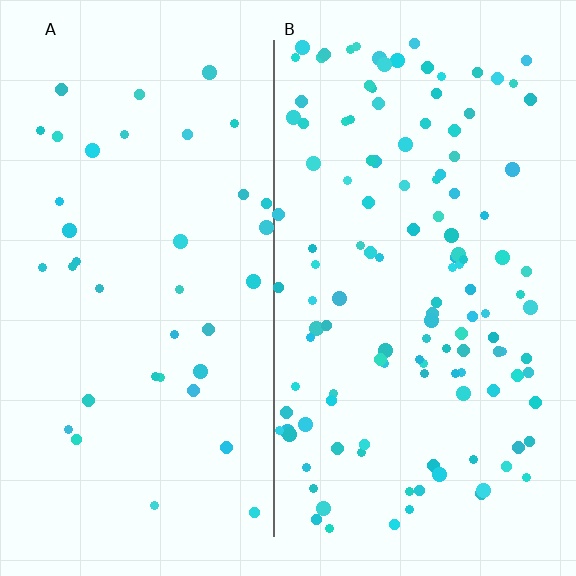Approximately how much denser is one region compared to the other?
Approximately 3.3× — region B over region A.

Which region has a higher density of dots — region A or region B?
B (the right).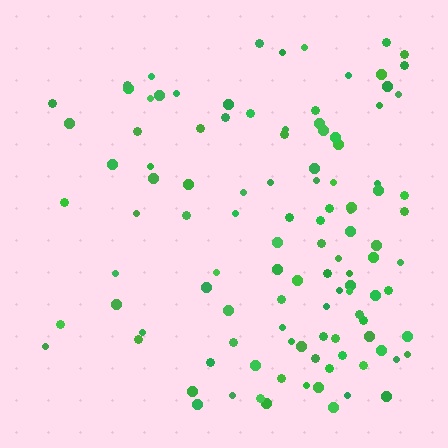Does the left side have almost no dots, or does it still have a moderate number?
Still a moderate number, just noticeably fewer than the right.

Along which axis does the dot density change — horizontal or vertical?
Horizontal.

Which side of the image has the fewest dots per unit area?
The left.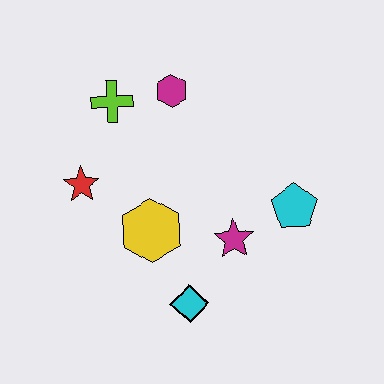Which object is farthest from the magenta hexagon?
The cyan diamond is farthest from the magenta hexagon.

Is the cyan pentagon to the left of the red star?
No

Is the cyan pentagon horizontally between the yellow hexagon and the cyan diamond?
No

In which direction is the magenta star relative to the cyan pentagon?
The magenta star is to the left of the cyan pentagon.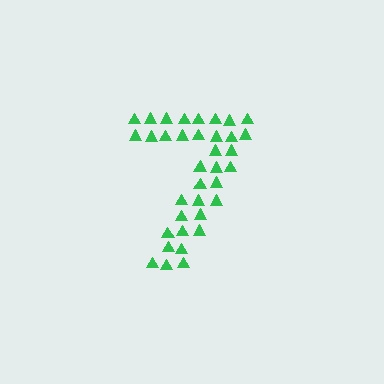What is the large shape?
The large shape is the digit 7.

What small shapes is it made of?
It is made of small triangles.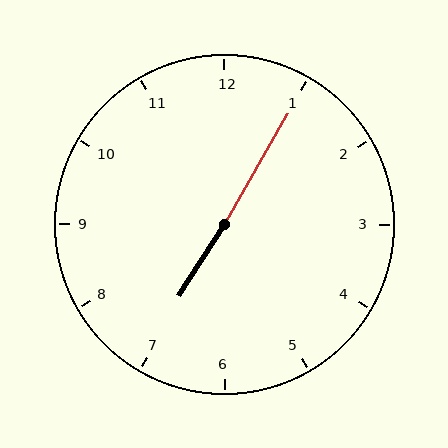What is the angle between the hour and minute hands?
Approximately 178 degrees.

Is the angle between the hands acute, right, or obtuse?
It is obtuse.